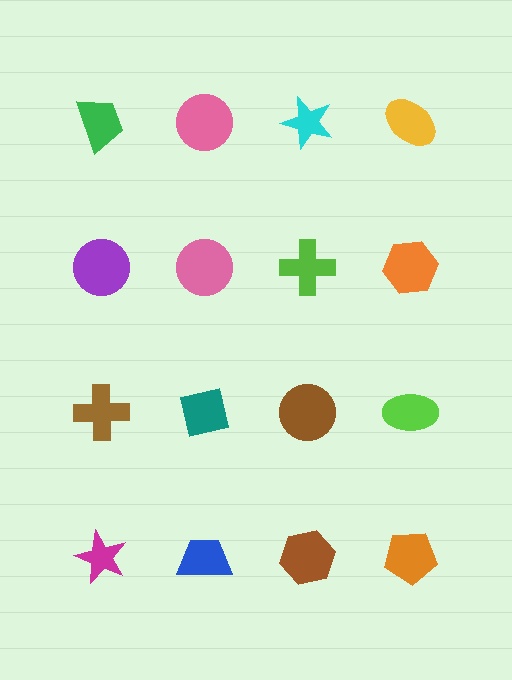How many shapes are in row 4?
4 shapes.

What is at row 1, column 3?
A cyan star.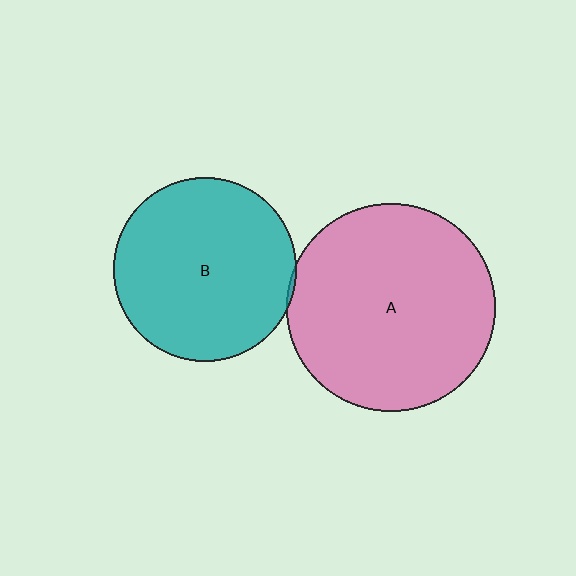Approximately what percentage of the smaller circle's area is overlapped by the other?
Approximately 5%.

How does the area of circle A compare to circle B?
Approximately 1.3 times.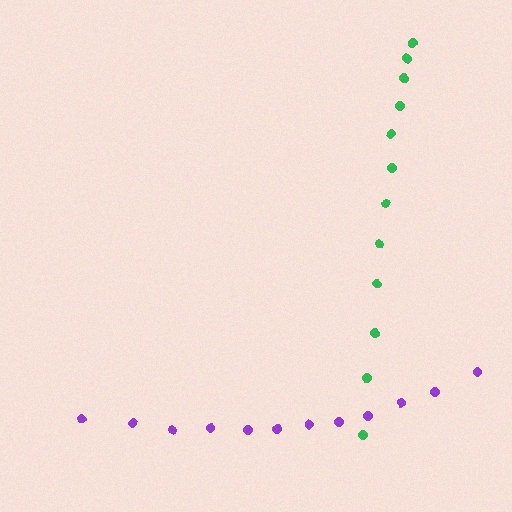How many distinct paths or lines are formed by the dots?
There are 2 distinct paths.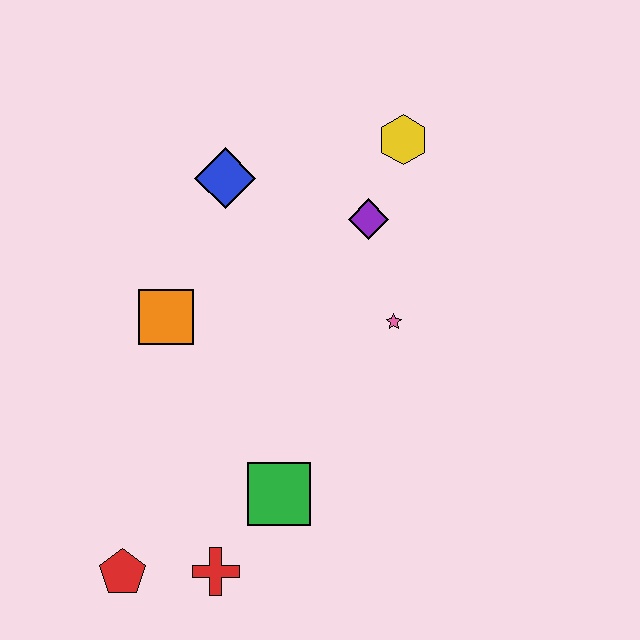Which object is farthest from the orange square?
The yellow hexagon is farthest from the orange square.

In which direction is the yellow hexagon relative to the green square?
The yellow hexagon is above the green square.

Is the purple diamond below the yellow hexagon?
Yes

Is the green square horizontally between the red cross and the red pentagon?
No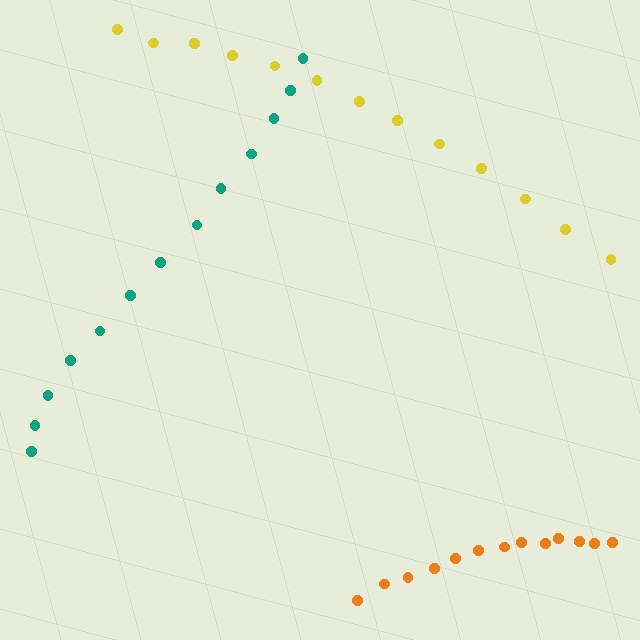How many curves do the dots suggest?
There are 3 distinct paths.